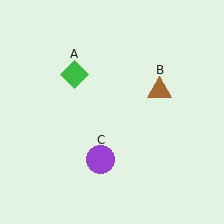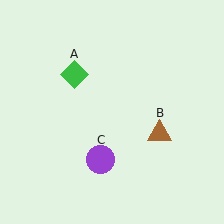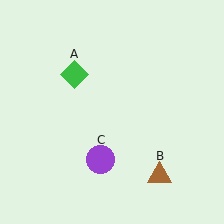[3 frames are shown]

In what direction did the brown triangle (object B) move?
The brown triangle (object B) moved down.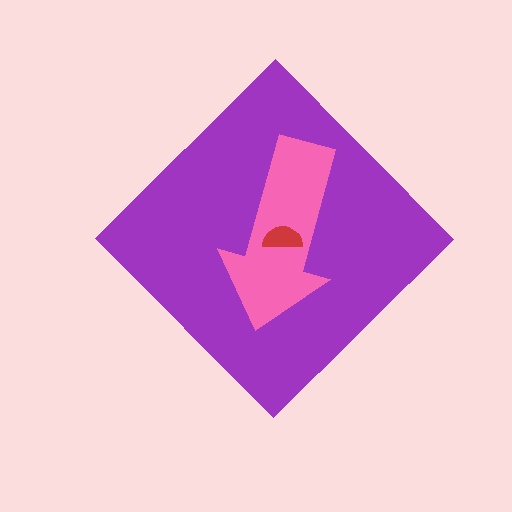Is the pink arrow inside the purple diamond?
Yes.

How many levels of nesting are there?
3.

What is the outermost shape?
The purple diamond.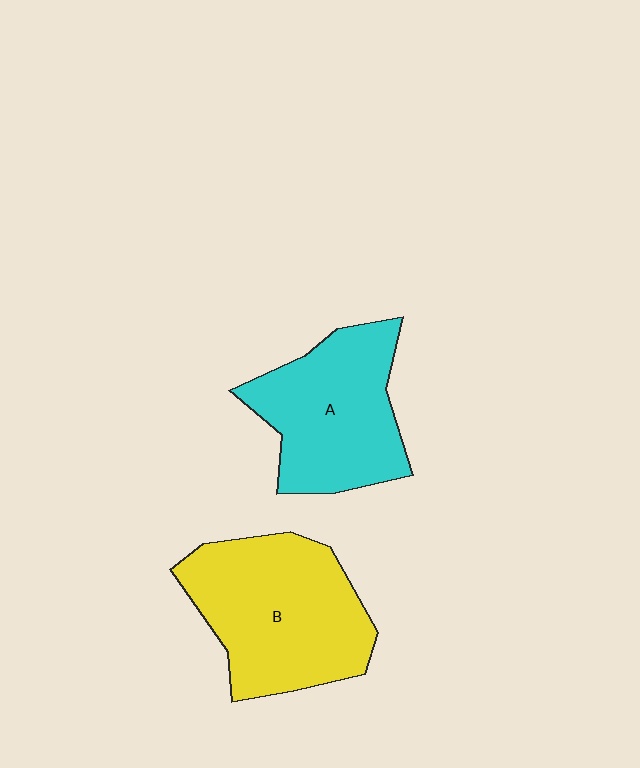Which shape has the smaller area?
Shape A (cyan).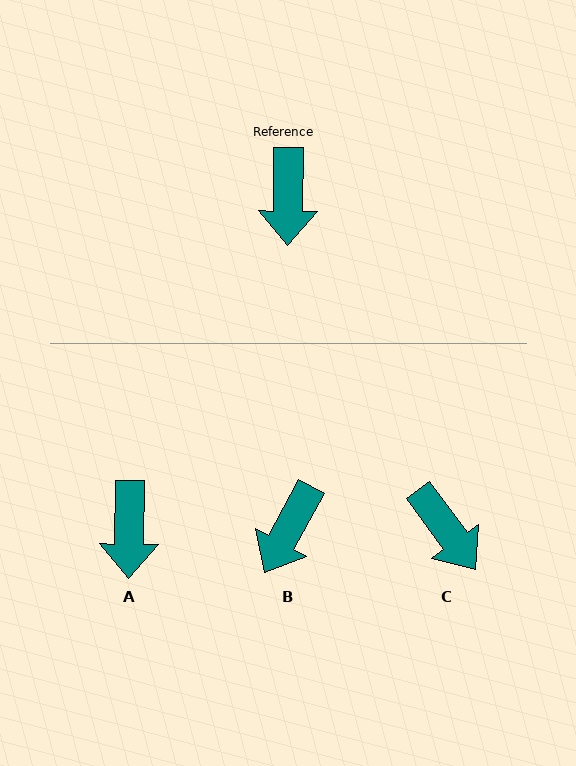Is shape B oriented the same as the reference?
No, it is off by about 29 degrees.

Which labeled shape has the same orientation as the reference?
A.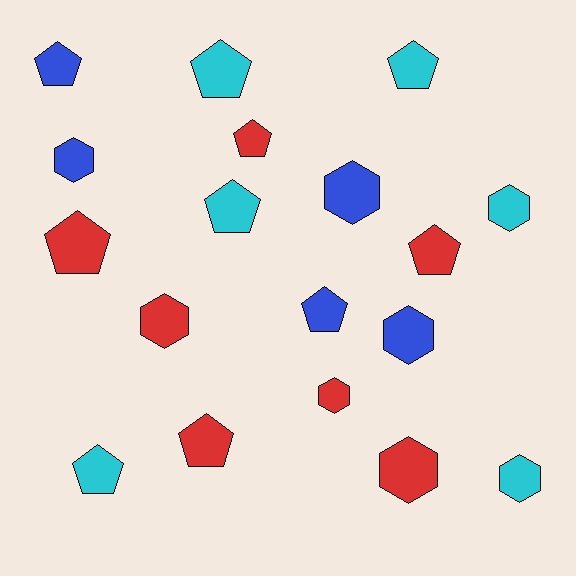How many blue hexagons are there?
There are 3 blue hexagons.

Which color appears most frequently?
Red, with 7 objects.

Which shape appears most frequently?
Pentagon, with 10 objects.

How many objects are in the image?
There are 18 objects.